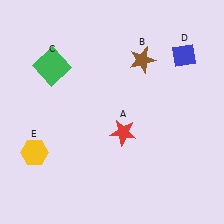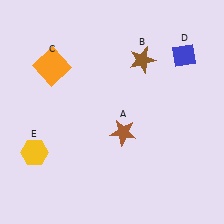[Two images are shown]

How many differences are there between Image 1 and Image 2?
There are 2 differences between the two images.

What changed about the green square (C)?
In Image 1, C is green. In Image 2, it changed to orange.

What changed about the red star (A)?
In Image 1, A is red. In Image 2, it changed to brown.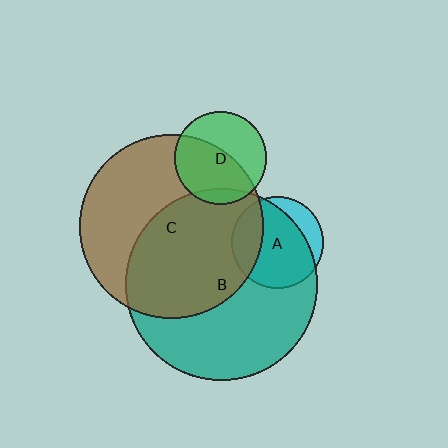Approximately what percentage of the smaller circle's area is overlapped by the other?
Approximately 55%.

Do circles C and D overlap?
Yes.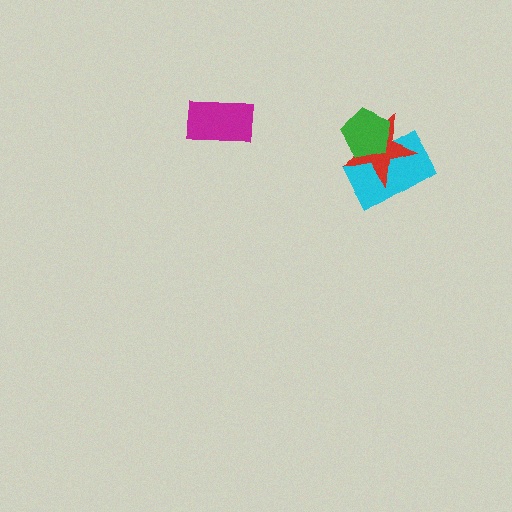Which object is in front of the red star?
The green pentagon is in front of the red star.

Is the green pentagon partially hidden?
No, no other shape covers it.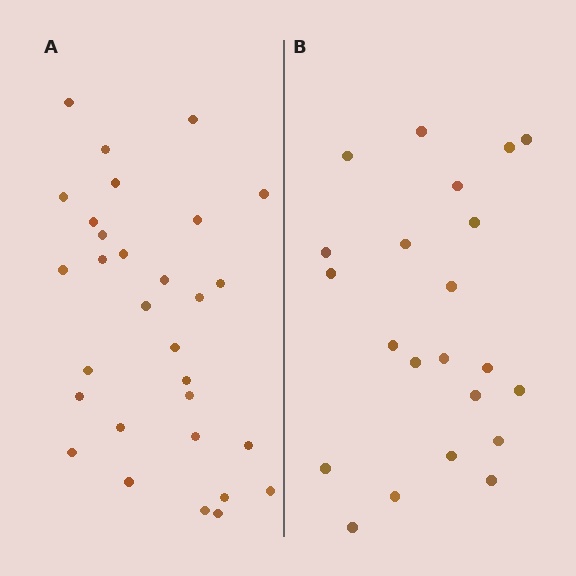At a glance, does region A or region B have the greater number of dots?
Region A (the left region) has more dots.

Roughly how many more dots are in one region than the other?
Region A has roughly 8 or so more dots than region B.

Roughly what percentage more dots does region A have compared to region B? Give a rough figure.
About 35% more.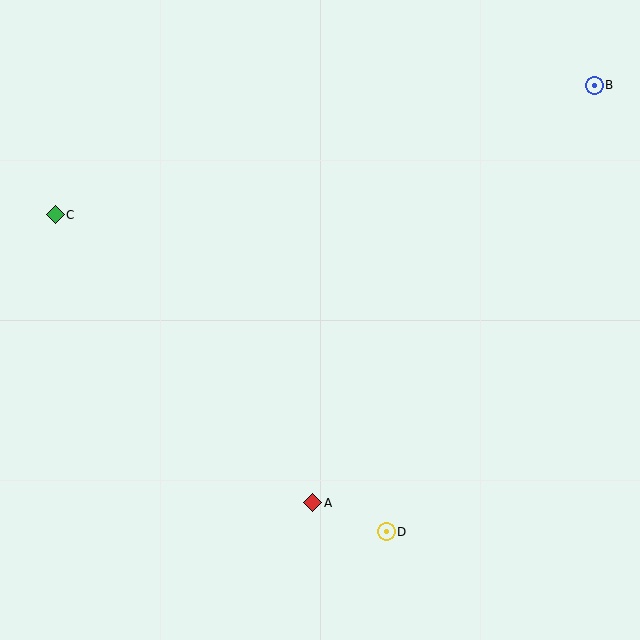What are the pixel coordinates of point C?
Point C is at (55, 215).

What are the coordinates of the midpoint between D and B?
The midpoint between D and B is at (490, 308).